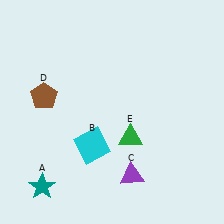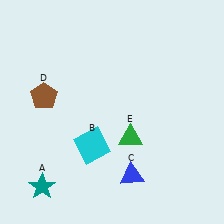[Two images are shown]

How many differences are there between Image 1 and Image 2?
There is 1 difference between the two images.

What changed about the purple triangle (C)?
In Image 1, C is purple. In Image 2, it changed to blue.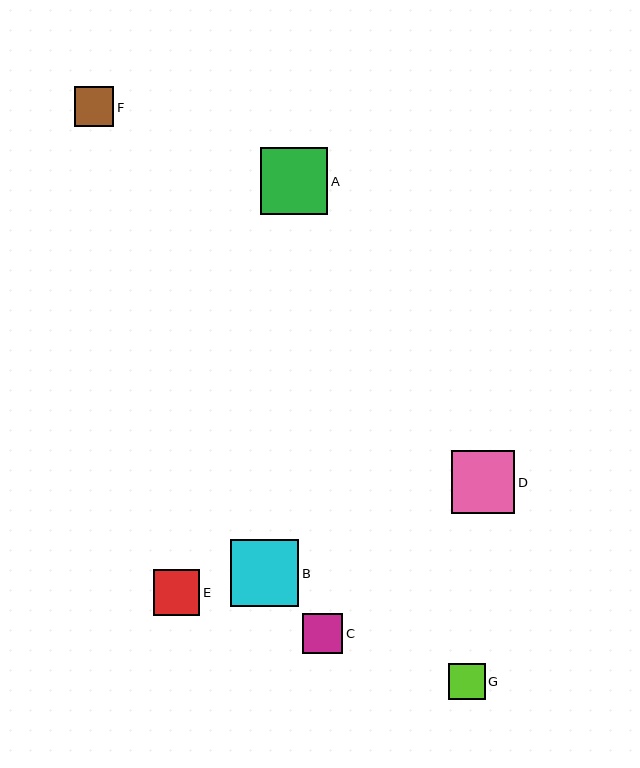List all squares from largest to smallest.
From largest to smallest: B, A, D, E, C, F, G.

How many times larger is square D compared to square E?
Square D is approximately 1.4 times the size of square E.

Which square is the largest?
Square B is the largest with a size of approximately 68 pixels.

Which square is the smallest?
Square G is the smallest with a size of approximately 36 pixels.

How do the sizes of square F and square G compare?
Square F and square G are approximately the same size.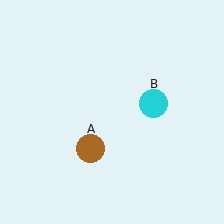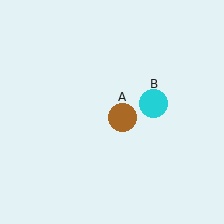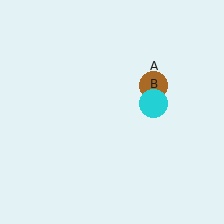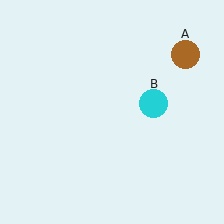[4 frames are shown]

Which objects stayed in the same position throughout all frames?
Cyan circle (object B) remained stationary.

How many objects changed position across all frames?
1 object changed position: brown circle (object A).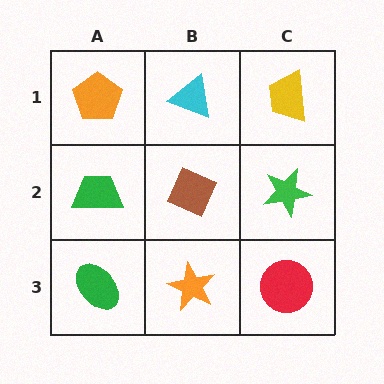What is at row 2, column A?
A green trapezoid.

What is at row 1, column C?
A yellow trapezoid.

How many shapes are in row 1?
3 shapes.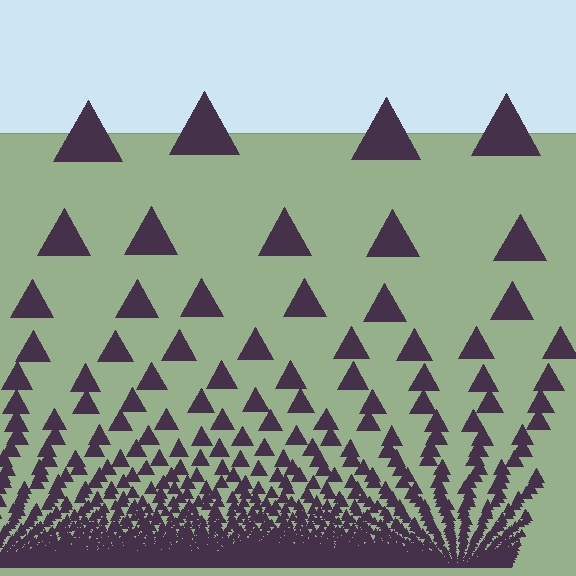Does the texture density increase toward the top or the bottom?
Density increases toward the bottom.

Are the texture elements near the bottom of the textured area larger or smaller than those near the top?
Smaller. The gradient is inverted — elements near the bottom are smaller and denser.